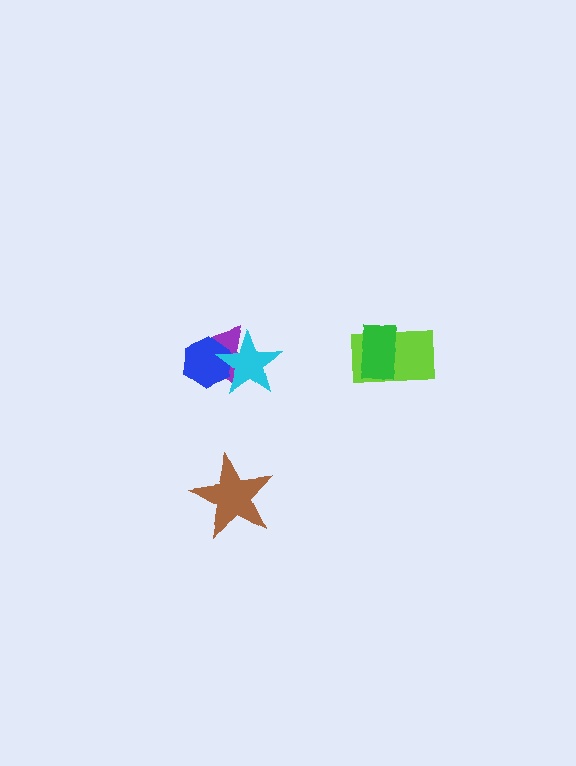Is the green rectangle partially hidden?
No, no other shape covers it.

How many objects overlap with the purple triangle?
2 objects overlap with the purple triangle.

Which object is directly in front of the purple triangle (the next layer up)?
The blue hexagon is directly in front of the purple triangle.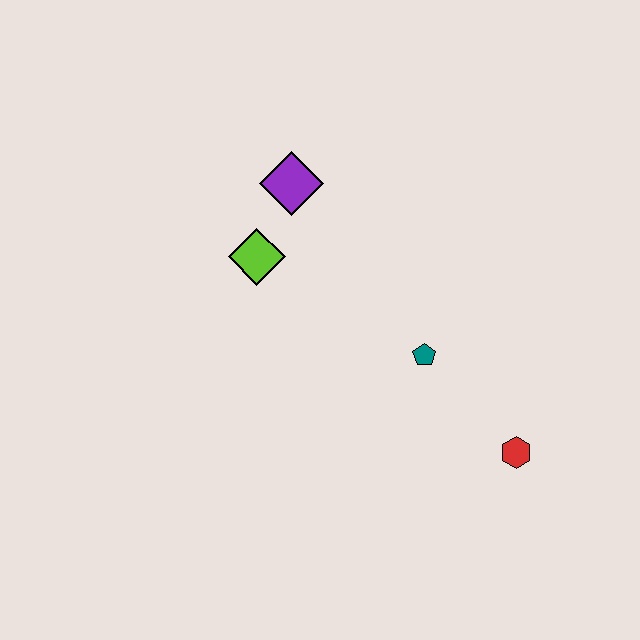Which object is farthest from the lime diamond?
The red hexagon is farthest from the lime diamond.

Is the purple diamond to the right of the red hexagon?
No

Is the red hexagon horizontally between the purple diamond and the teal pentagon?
No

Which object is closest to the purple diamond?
The lime diamond is closest to the purple diamond.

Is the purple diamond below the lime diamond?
No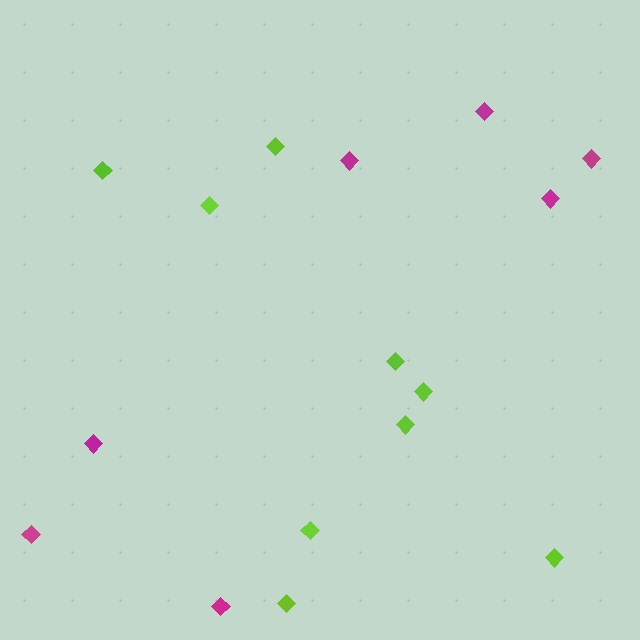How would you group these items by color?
There are 2 groups: one group of lime diamonds (9) and one group of magenta diamonds (7).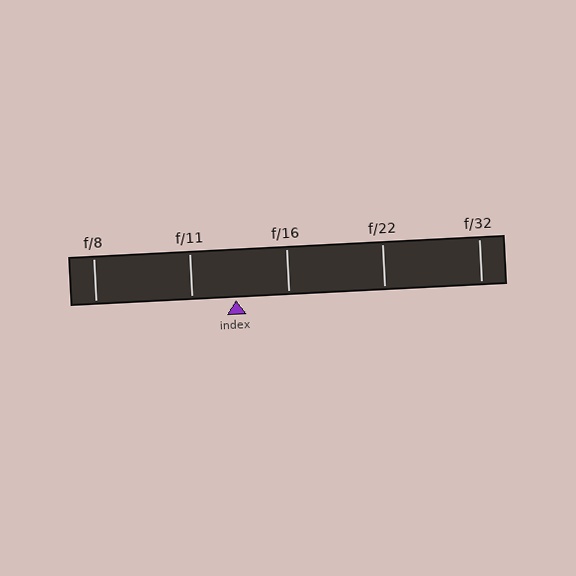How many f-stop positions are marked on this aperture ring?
There are 5 f-stop positions marked.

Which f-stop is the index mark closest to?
The index mark is closest to f/11.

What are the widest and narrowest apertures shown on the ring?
The widest aperture shown is f/8 and the narrowest is f/32.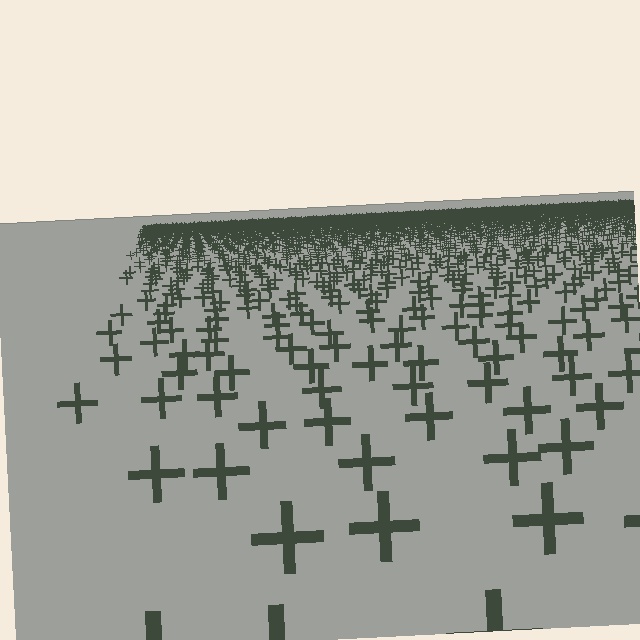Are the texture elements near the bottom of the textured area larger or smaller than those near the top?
Larger. Near the bottom, elements are closer to the viewer and appear at a bigger on-screen size.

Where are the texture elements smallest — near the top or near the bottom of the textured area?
Near the top.